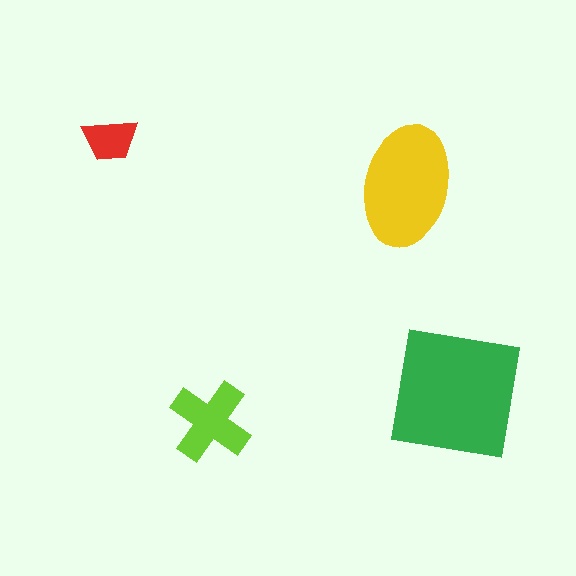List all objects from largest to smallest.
The green square, the yellow ellipse, the lime cross, the red trapezoid.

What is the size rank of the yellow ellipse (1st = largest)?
2nd.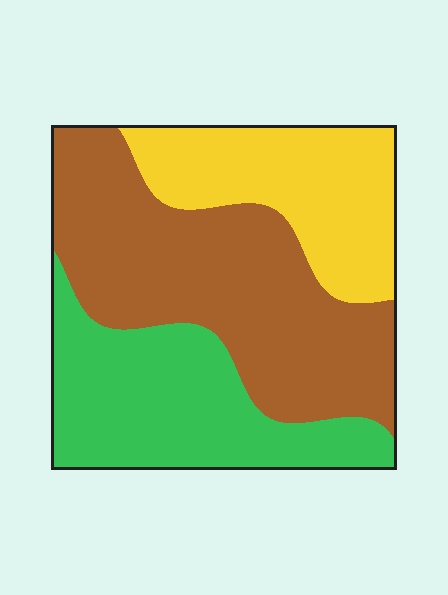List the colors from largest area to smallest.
From largest to smallest: brown, green, yellow.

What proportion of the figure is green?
Green takes up between a sixth and a third of the figure.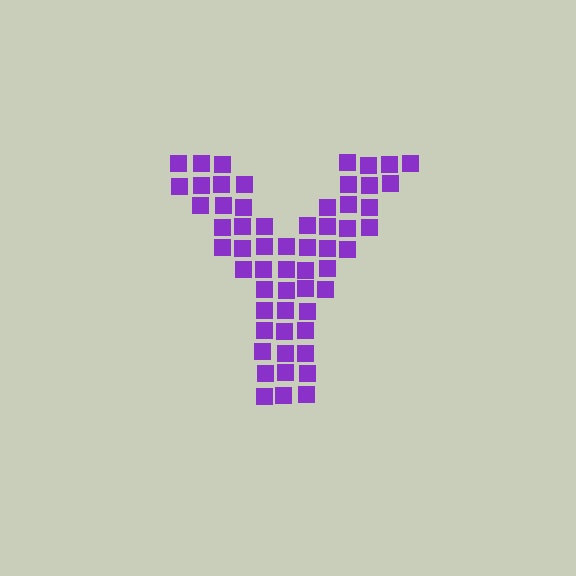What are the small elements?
The small elements are squares.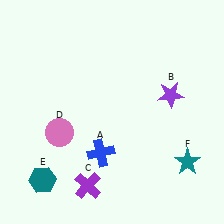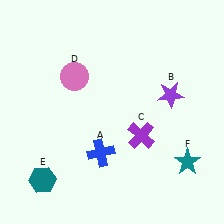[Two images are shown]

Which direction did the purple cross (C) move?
The purple cross (C) moved right.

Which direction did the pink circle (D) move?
The pink circle (D) moved up.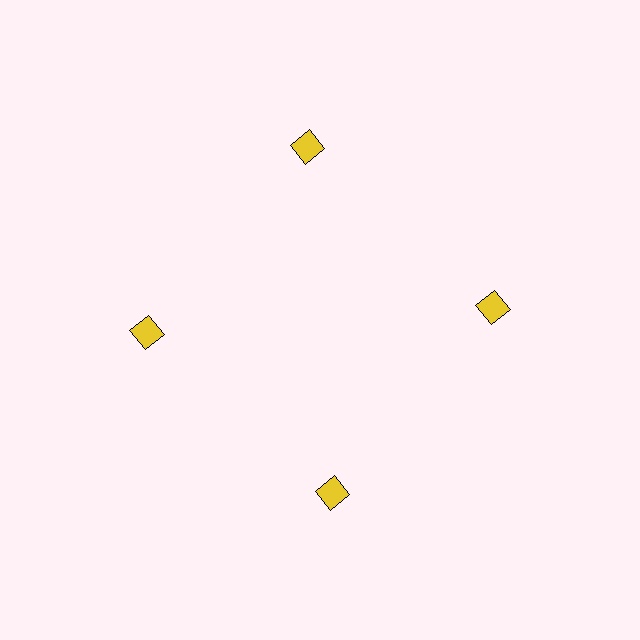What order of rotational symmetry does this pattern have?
This pattern has 4-fold rotational symmetry.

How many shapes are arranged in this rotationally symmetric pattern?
There are 4 shapes, arranged in 4 groups of 1.